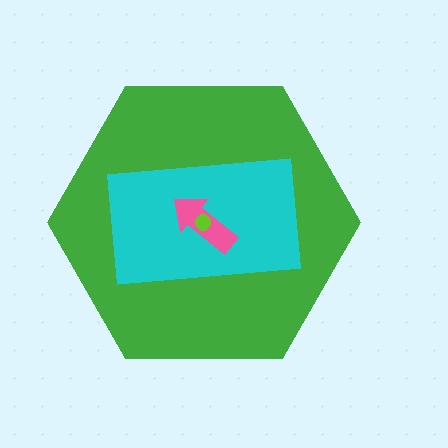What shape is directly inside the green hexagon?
The cyan rectangle.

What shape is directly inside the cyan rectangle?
The pink arrow.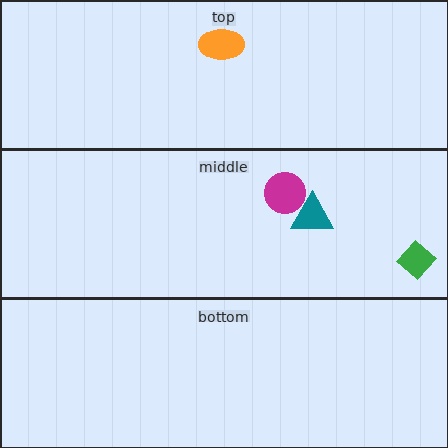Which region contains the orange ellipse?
The top region.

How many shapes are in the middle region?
3.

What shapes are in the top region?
The orange ellipse.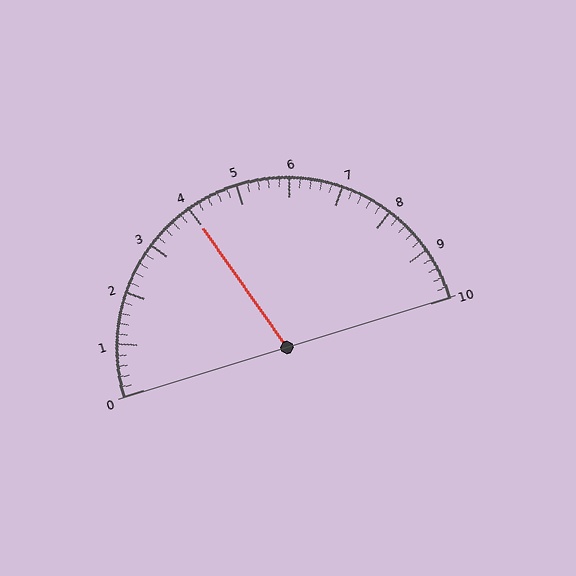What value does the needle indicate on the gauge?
The needle indicates approximately 4.0.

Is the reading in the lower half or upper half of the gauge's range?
The reading is in the lower half of the range (0 to 10).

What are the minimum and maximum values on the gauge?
The gauge ranges from 0 to 10.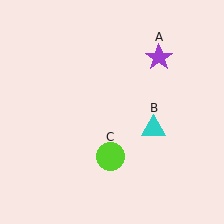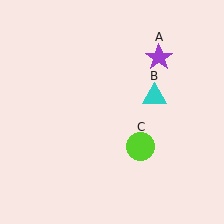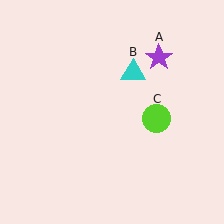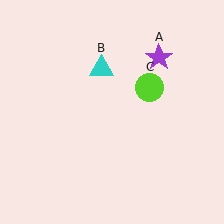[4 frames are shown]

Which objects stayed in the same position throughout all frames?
Purple star (object A) remained stationary.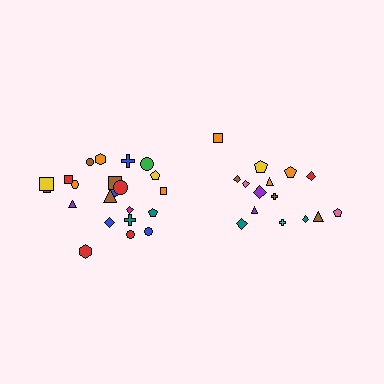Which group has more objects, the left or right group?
The left group.